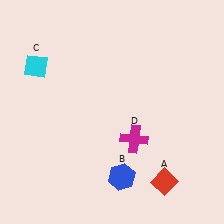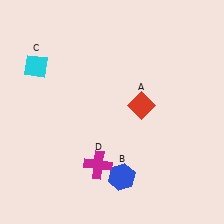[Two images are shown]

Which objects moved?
The objects that moved are: the red diamond (A), the magenta cross (D).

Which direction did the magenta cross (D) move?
The magenta cross (D) moved left.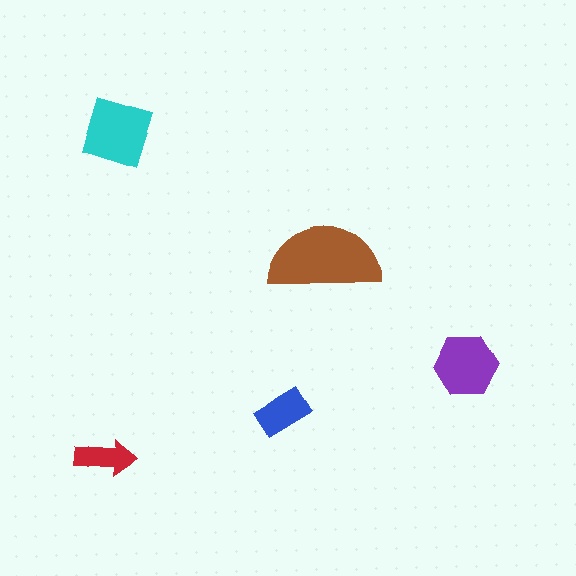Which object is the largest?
The brown semicircle.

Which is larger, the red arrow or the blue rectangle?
The blue rectangle.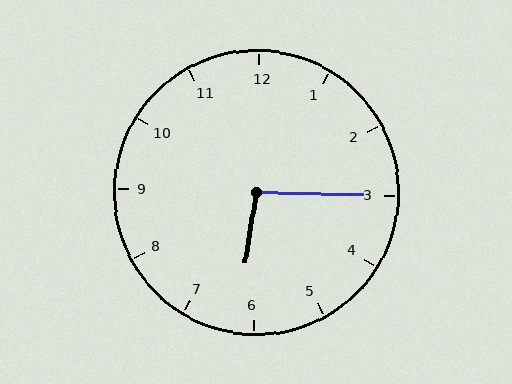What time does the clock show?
6:15.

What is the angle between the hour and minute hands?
Approximately 98 degrees.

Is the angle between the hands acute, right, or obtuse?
It is obtuse.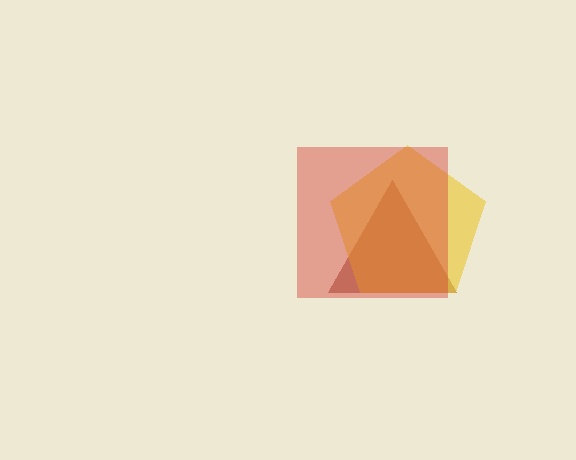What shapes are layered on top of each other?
The layered shapes are: a brown triangle, a yellow pentagon, a red square.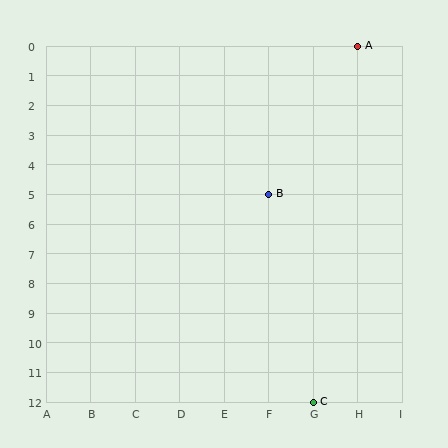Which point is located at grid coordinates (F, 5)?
Point B is at (F, 5).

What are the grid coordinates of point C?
Point C is at grid coordinates (G, 12).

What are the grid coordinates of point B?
Point B is at grid coordinates (F, 5).